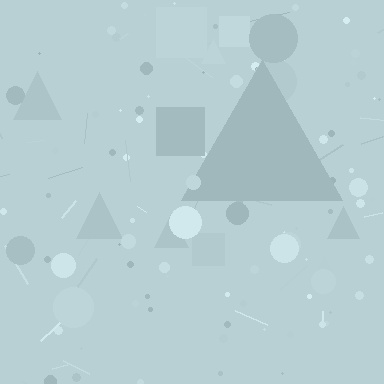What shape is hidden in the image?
A triangle is hidden in the image.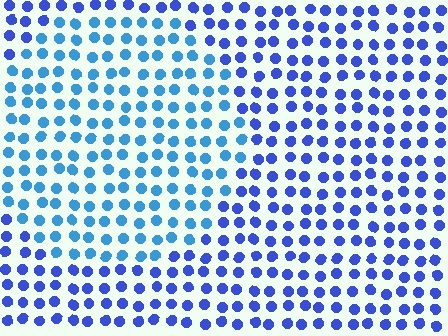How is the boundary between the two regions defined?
The boundary is defined purely by a slight shift in hue (about 29 degrees). Spacing, size, and orientation are identical on both sides.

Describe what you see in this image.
The image is filled with small blue elements in a uniform arrangement. A circle-shaped region is visible where the elements are tinted to a slightly different hue, forming a subtle color boundary.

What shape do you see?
I see a circle.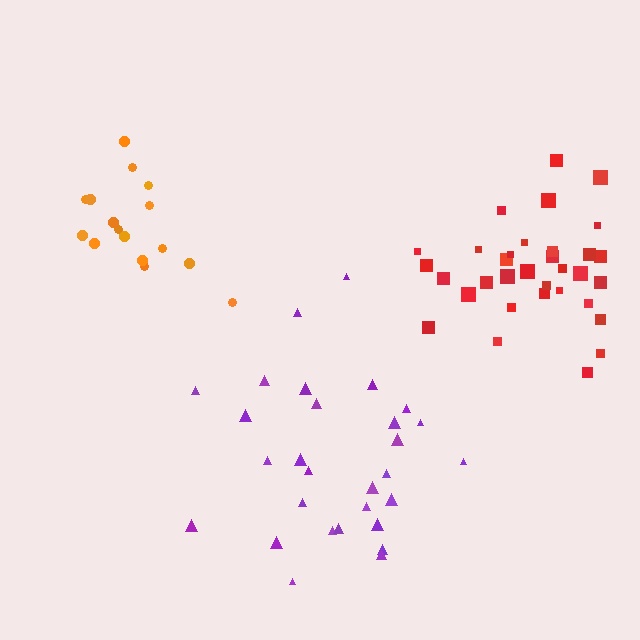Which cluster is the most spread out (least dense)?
Orange.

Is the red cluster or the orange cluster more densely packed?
Red.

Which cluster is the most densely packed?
Red.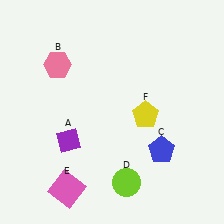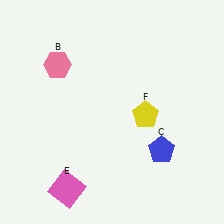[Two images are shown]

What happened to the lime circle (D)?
The lime circle (D) was removed in Image 2. It was in the bottom-right area of Image 1.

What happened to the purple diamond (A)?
The purple diamond (A) was removed in Image 2. It was in the bottom-left area of Image 1.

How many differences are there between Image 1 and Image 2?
There are 2 differences between the two images.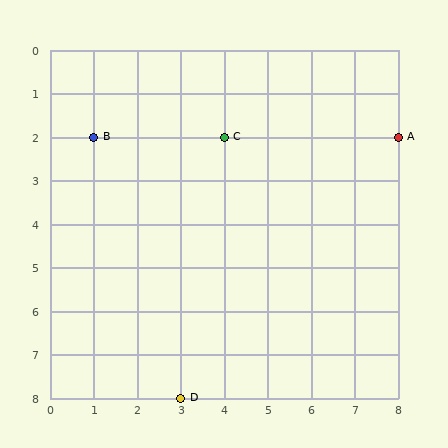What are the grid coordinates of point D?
Point D is at grid coordinates (3, 8).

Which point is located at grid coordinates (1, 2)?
Point B is at (1, 2).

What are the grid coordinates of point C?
Point C is at grid coordinates (4, 2).